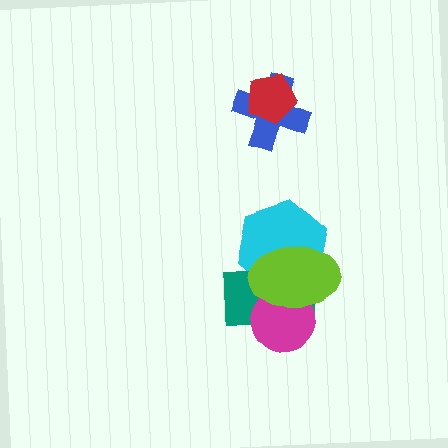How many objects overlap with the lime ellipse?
3 objects overlap with the lime ellipse.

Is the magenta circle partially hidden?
Yes, it is partially covered by another shape.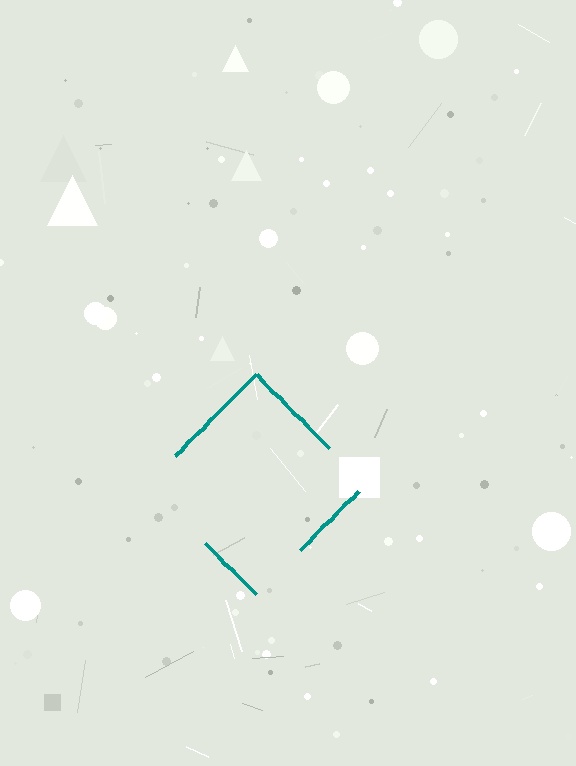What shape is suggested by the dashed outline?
The dashed outline suggests a diamond.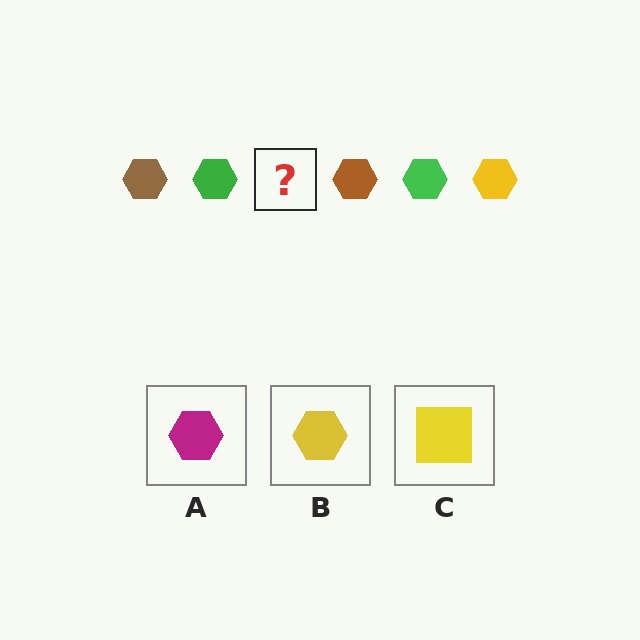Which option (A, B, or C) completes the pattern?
B.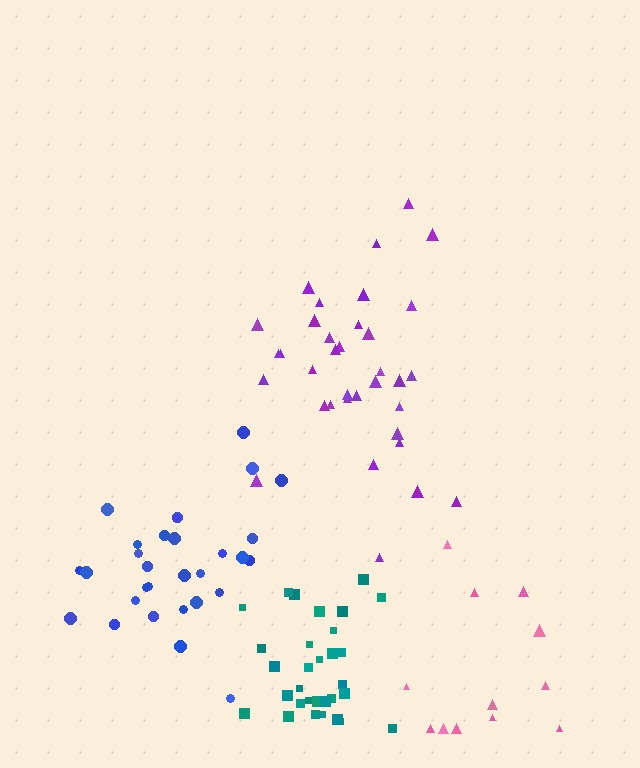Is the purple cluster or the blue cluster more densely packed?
Blue.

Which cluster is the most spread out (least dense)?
Pink.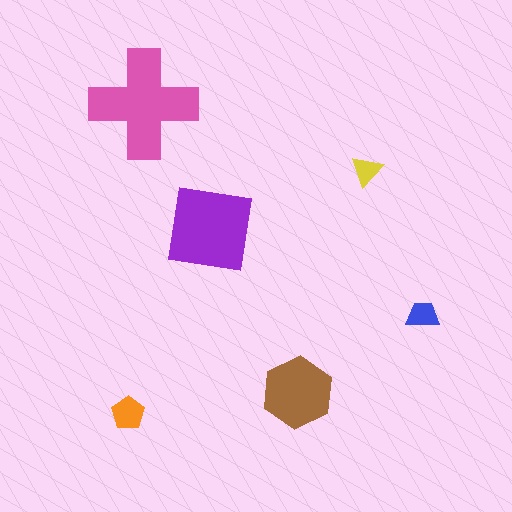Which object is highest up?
The pink cross is topmost.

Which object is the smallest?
The yellow triangle.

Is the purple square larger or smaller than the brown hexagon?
Larger.